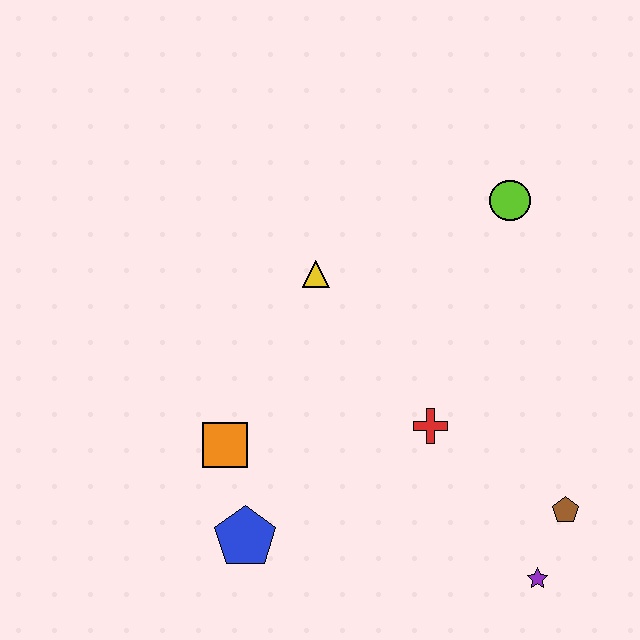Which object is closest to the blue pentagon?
The orange square is closest to the blue pentagon.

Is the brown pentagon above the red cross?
No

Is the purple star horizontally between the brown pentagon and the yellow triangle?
Yes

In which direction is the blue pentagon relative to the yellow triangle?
The blue pentagon is below the yellow triangle.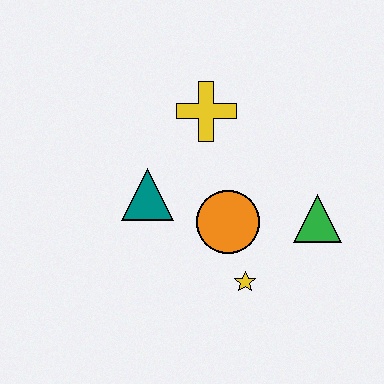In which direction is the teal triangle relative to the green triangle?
The teal triangle is to the left of the green triangle.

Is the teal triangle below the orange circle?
No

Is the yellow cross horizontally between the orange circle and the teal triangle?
Yes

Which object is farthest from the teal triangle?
The green triangle is farthest from the teal triangle.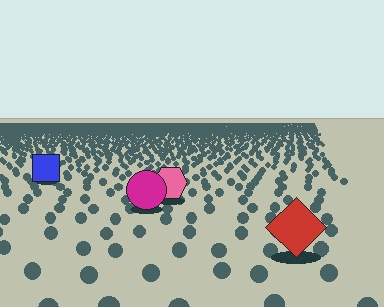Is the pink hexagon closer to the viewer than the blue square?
Yes. The pink hexagon is closer — you can tell from the texture gradient: the ground texture is coarser near it.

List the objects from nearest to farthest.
From nearest to farthest: the red diamond, the magenta circle, the pink hexagon, the blue square.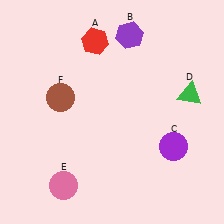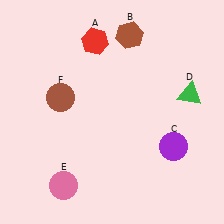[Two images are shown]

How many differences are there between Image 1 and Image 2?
There is 1 difference between the two images.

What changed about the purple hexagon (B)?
In Image 1, B is purple. In Image 2, it changed to brown.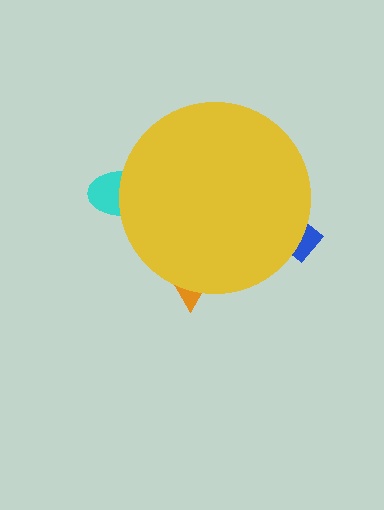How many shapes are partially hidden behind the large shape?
3 shapes are partially hidden.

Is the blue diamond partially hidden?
Yes, the blue diamond is partially hidden behind the yellow circle.